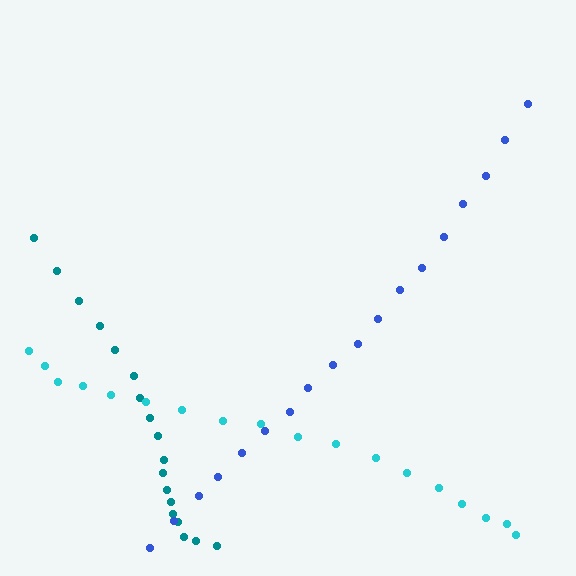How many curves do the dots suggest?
There are 3 distinct paths.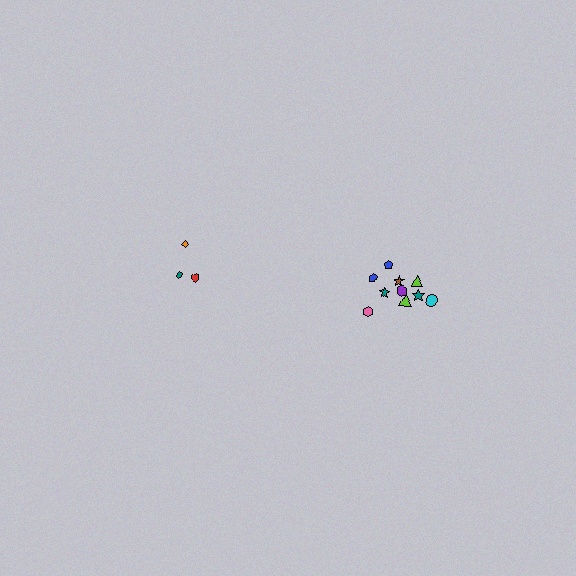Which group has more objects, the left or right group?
The right group.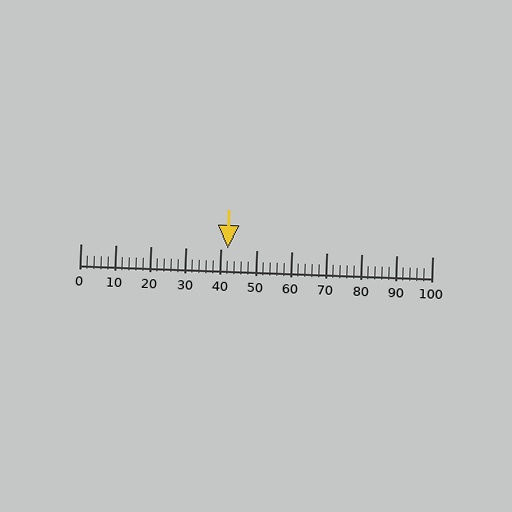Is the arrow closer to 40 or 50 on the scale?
The arrow is closer to 40.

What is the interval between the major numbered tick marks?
The major tick marks are spaced 10 units apart.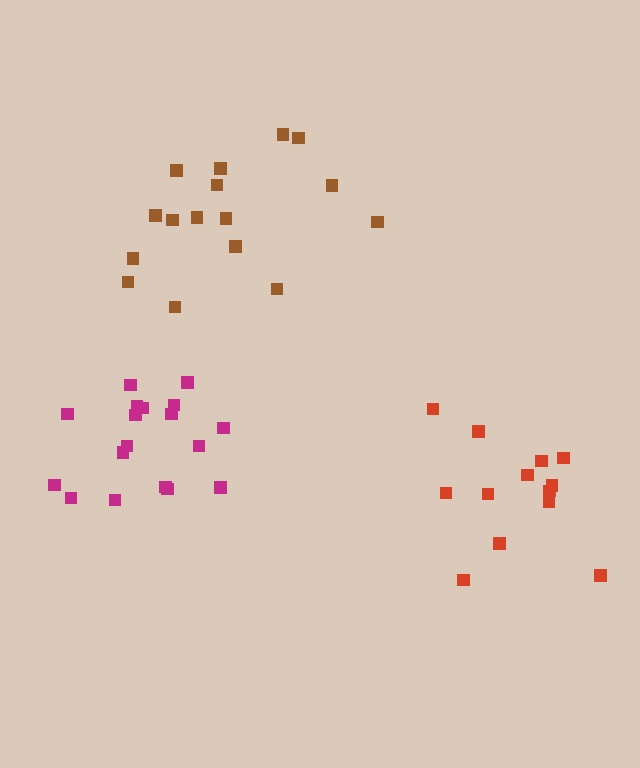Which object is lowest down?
The red cluster is bottommost.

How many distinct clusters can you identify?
There are 3 distinct clusters.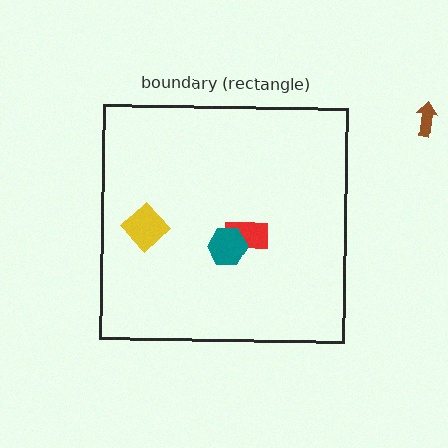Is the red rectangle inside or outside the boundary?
Inside.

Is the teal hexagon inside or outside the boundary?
Inside.